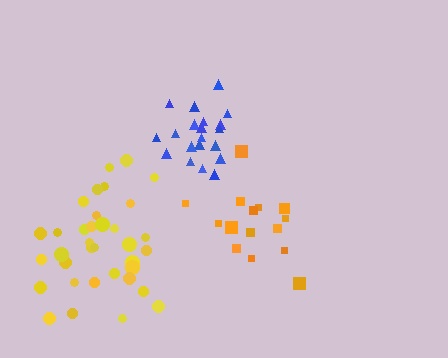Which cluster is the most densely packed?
Blue.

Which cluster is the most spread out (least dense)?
Orange.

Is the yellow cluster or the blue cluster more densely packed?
Blue.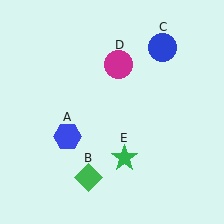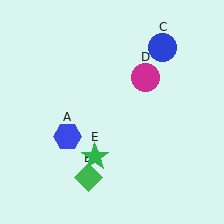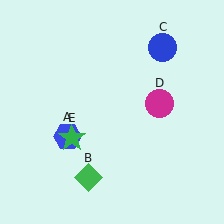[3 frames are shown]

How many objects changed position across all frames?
2 objects changed position: magenta circle (object D), green star (object E).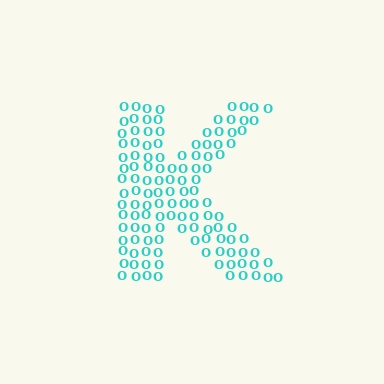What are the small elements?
The small elements are letter O's.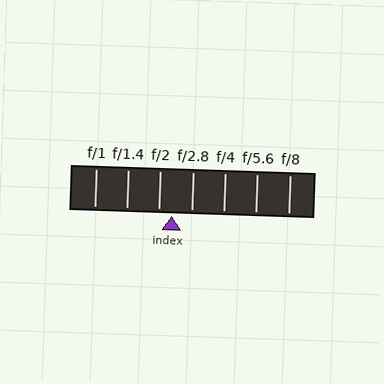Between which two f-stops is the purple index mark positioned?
The index mark is between f/2 and f/2.8.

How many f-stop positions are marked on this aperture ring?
There are 7 f-stop positions marked.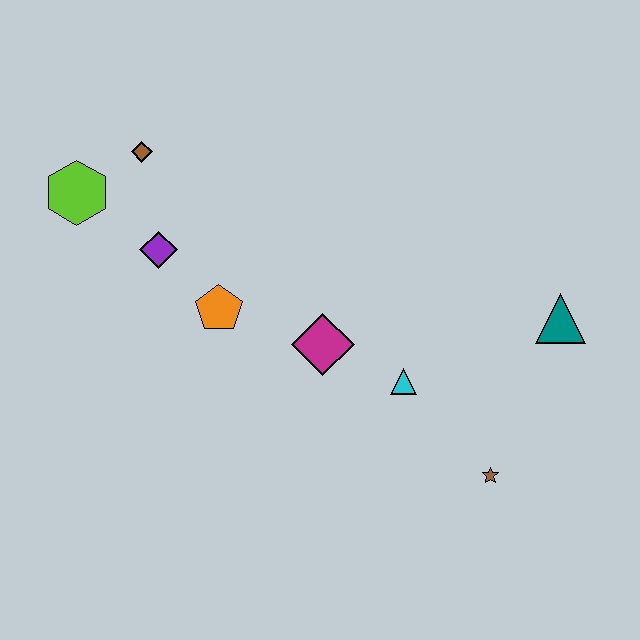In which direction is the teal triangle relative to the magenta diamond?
The teal triangle is to the right of the magenta diamond.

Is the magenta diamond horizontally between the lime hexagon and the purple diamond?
No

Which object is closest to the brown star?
The cyan triangle is closest to the brown star.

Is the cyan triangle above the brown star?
Yes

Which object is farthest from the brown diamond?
The brown star is farthest from the brown diamond.